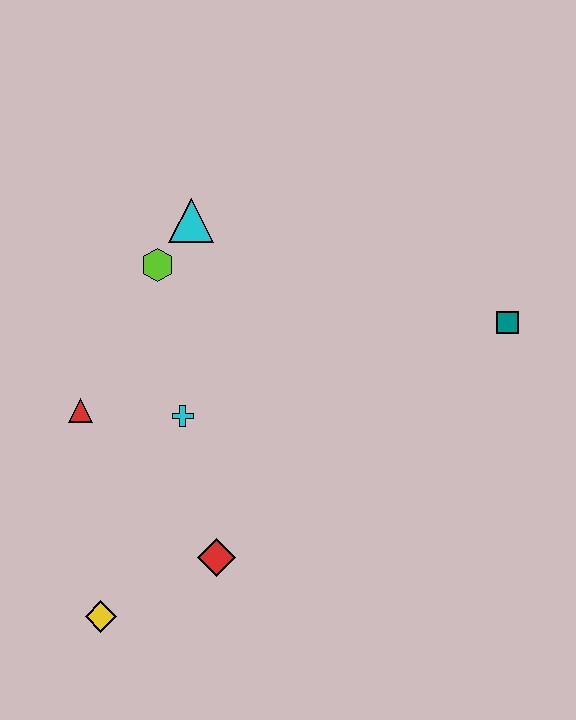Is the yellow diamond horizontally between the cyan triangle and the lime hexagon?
No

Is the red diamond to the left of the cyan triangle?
No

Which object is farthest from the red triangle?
The teal square is farthest from the red triangle.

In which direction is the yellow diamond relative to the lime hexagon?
The yellow diamond is below the lime hexagon.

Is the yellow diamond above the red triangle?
No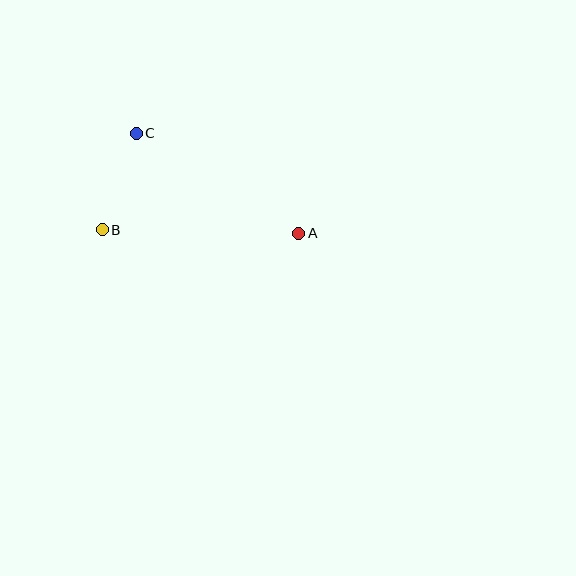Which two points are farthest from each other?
Points A and B are farthest from each other.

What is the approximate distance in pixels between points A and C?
The distance between A and C is approximately 191 pixels.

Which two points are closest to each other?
Points B and C are closest to each other.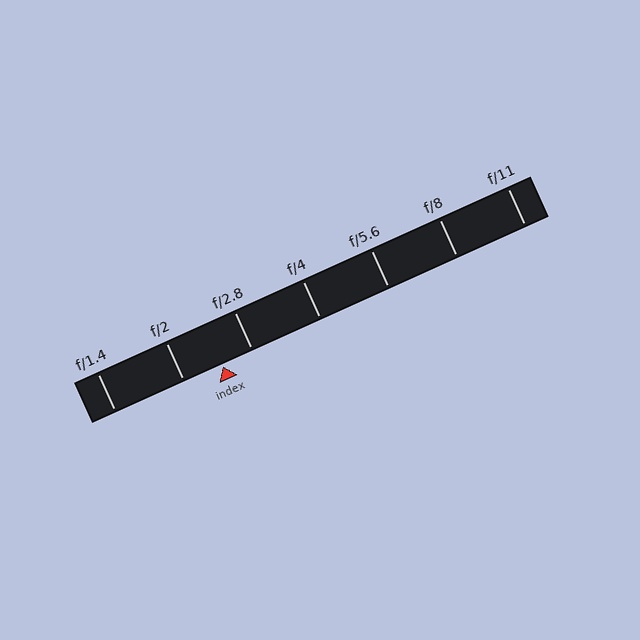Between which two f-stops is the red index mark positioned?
The index mark is between f/2 and f/2.8.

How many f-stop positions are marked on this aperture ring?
There are 7 f-stop positions marked.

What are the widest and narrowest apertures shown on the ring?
The widest aperture shown is f/1.4 and the narrowest is f/11.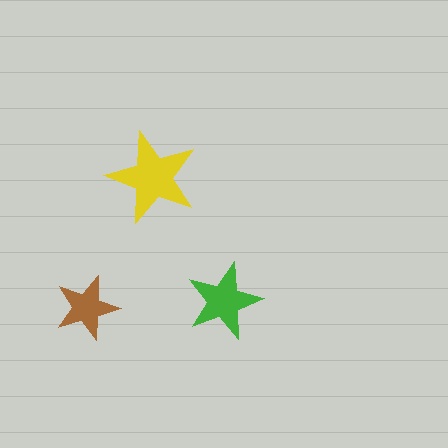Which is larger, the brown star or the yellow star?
The yellow one.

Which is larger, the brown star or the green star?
The green one.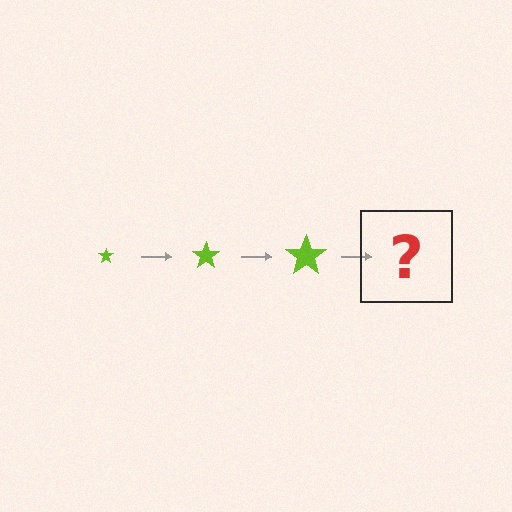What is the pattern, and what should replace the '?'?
The pattern is that the star gets progressively larger each step. The '?' should be a lime star, larger than the previous one.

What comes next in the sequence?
The next element should be a lime star, larger than the previous one.